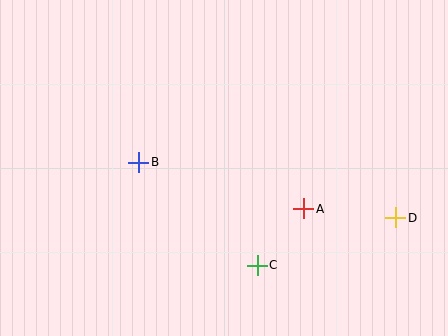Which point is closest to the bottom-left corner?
Point B is closest to the bottom-left corner.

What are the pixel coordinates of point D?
Point D is at (396, 218).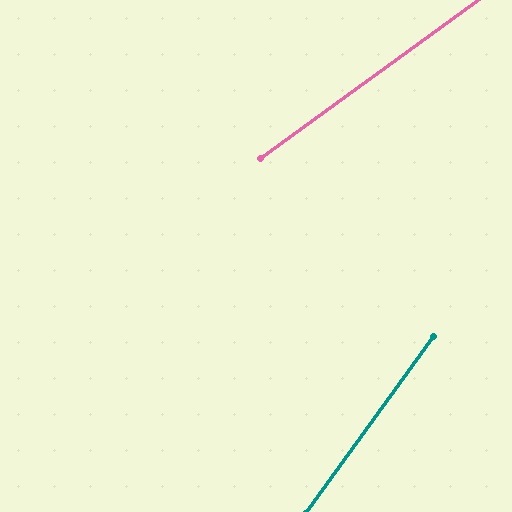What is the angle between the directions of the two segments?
Approximately 18 degrees.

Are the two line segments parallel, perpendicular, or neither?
Neither parallel nor perpendicular — they differ by about 18°.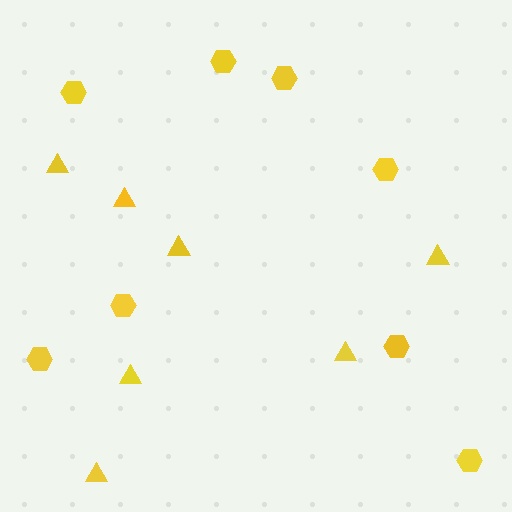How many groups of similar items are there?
There are 2 groups: one group of triangles (7) and one group of hexagons (8).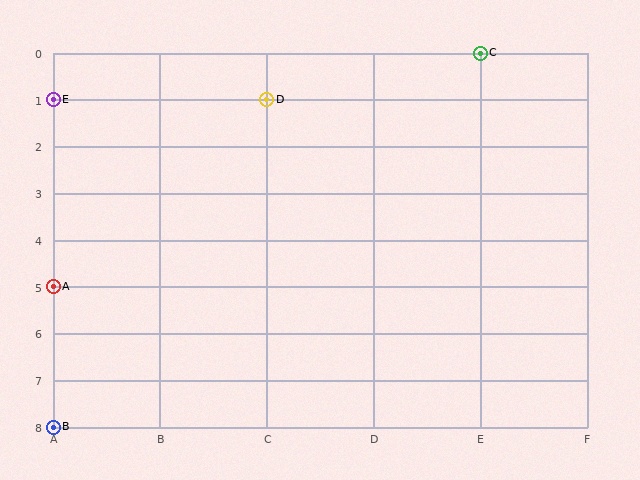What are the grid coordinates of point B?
Point B is at grid coordinates (A, 8).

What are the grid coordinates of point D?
Point D is at grid coordinates (C, 1).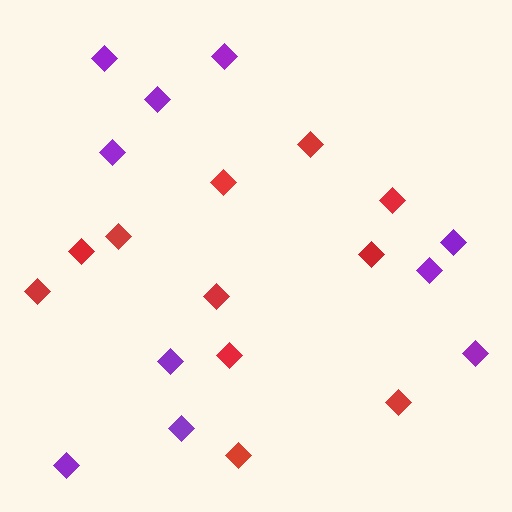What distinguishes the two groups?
There are 2 groups: one group of red diamonds (11) and one group of purple diamonds (10).